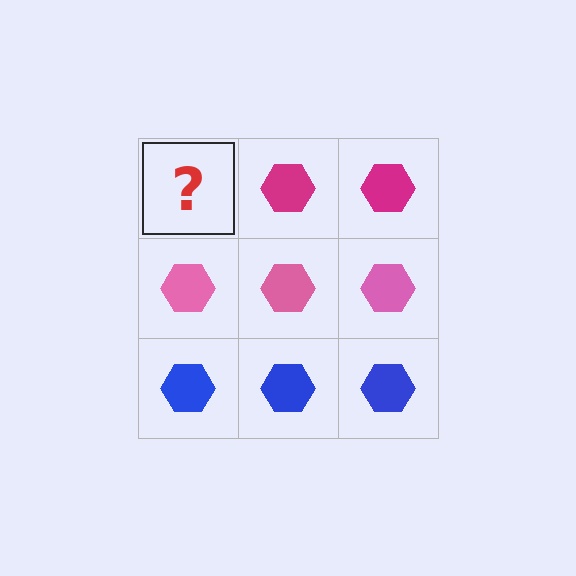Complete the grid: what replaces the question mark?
The question mark should be replaced with a magenta hexagon.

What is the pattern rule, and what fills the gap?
The rule is that each row has a consistent color. The gap should be filled with a magenta hexagon.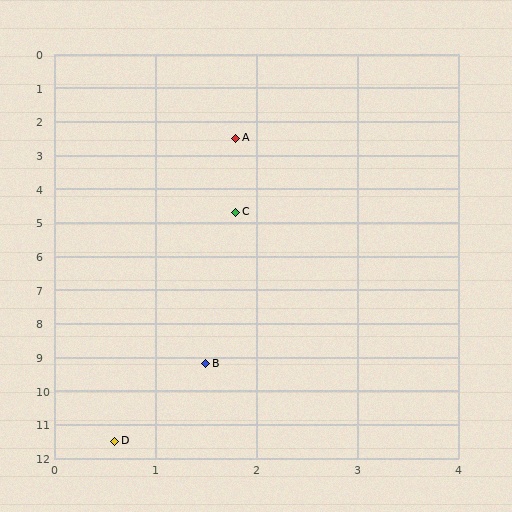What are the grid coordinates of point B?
Point B is at approximately (1.5, 9.2).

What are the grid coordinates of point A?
Point A is at approximately (1.8, 2.5).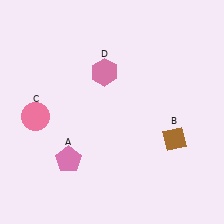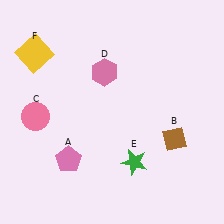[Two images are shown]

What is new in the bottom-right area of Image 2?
A green star (E) was added in the bottom-right area of Image 2.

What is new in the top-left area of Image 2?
A yellow square (F) was added in the top-left area of Image 2.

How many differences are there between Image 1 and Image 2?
There are 2 differences between the two images.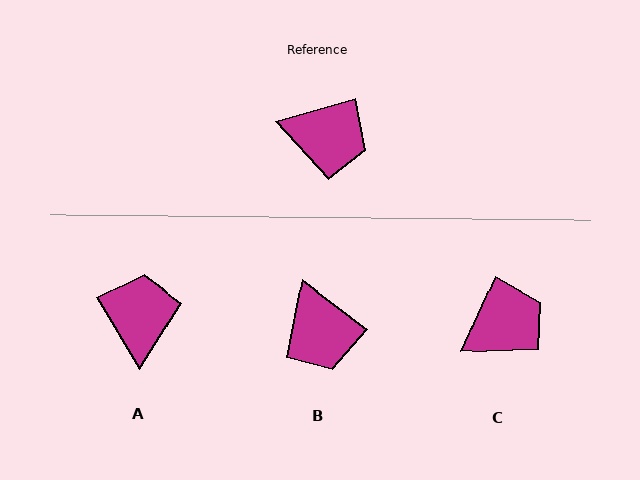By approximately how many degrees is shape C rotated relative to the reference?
Approximately 50 degrees counter-clockwise.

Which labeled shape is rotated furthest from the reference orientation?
A, about 105 degrees away.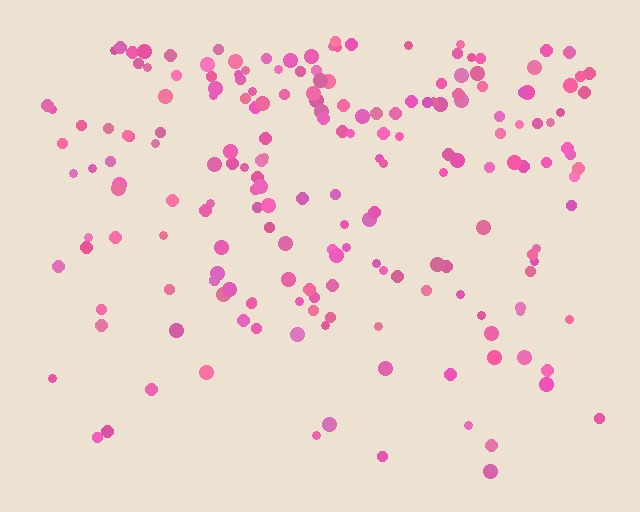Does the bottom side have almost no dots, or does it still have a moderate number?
Still a moderate number, just noticeably fewer than the top.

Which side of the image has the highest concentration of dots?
The top.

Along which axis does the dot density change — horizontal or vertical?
Vertical.